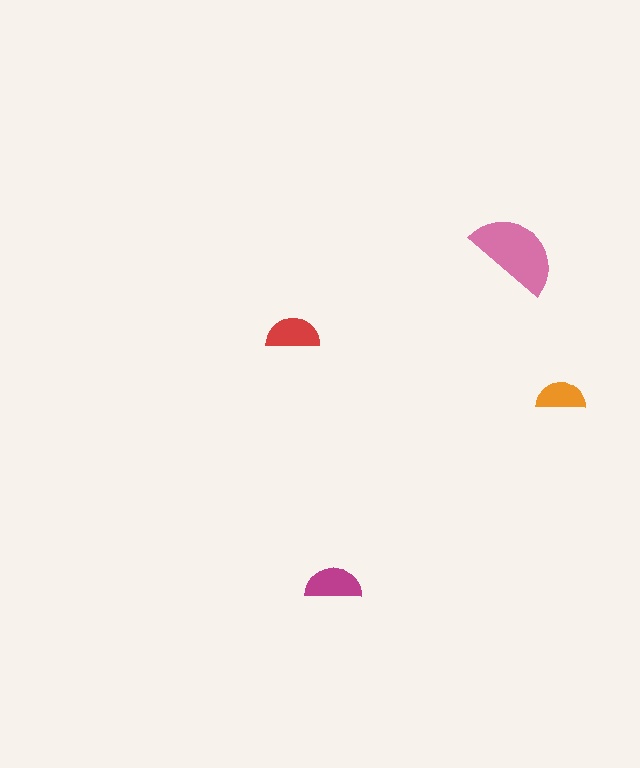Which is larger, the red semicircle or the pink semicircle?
The pink one.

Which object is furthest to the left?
The red semicircle is leftmost.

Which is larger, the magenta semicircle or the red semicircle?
The magenta one.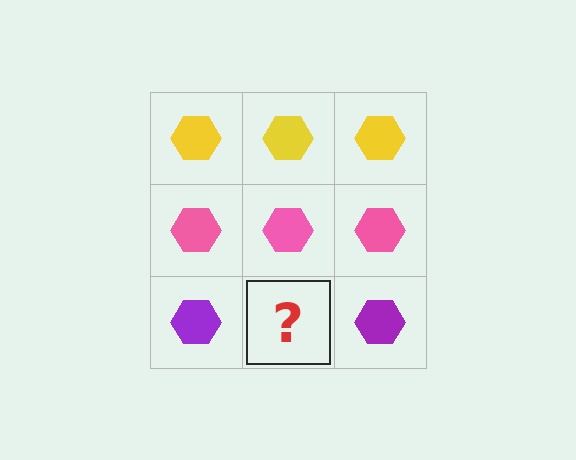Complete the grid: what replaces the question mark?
The question mark should be replaced with a purple hexagon.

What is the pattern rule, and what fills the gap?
The rule is that each row has a consistent color. The gap should be filled with a purple hexagon.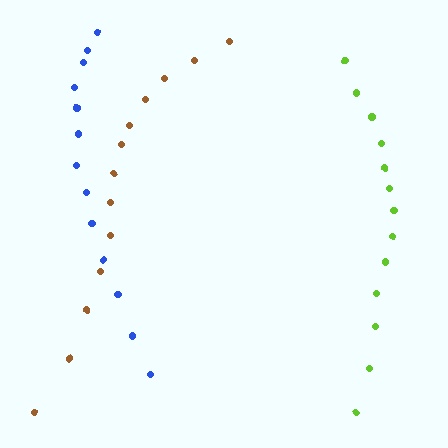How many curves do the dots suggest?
There are 3 distinct paths.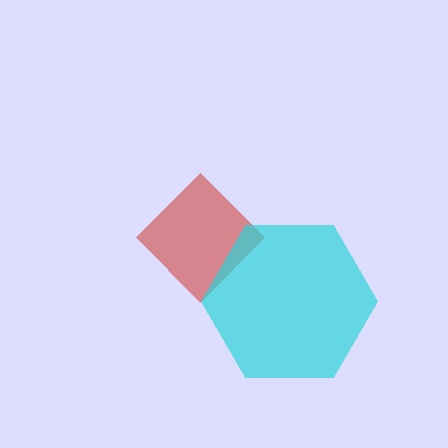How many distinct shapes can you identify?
There are 2 distinct shapes: a red diamond, a cyan hexagon.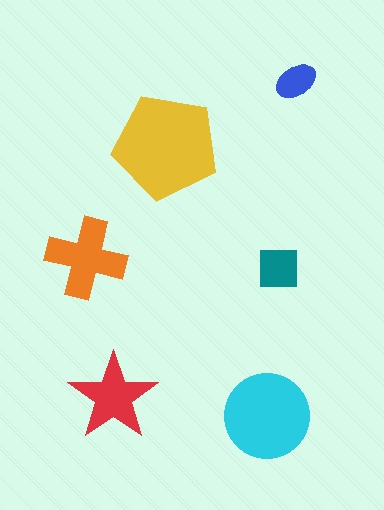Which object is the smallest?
The blue ellipse.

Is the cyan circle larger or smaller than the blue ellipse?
Larger.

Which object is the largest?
The yellow pentagon.